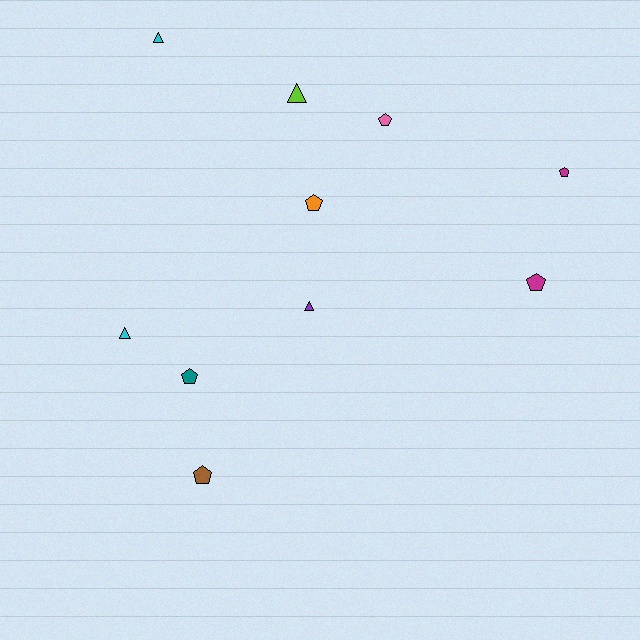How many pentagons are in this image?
There are 6 pentagons.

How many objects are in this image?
There are 10 objects.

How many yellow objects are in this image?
There are no yellow objects.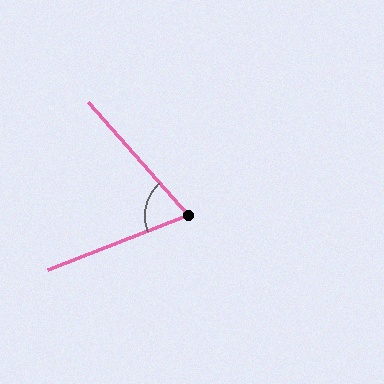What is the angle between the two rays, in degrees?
Approximately 69 degrees.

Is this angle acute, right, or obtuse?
It is acute.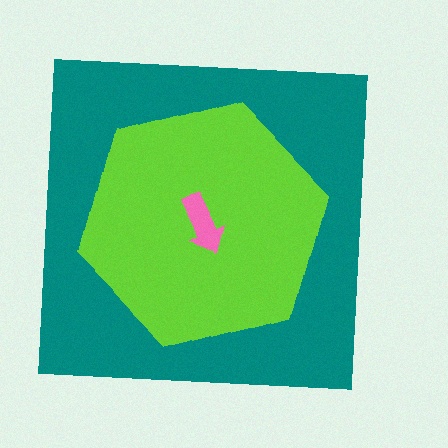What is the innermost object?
The pink arrow.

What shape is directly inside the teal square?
The lime hexagon.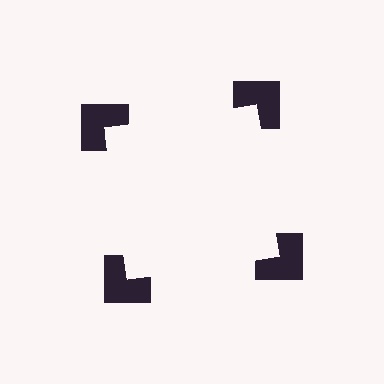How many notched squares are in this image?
There are 4 — one at each vertex of the illusory square.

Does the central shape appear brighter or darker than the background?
It typically appears slightly brighter than the background, even though no actual brightness change is drawn.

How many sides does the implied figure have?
4 sides.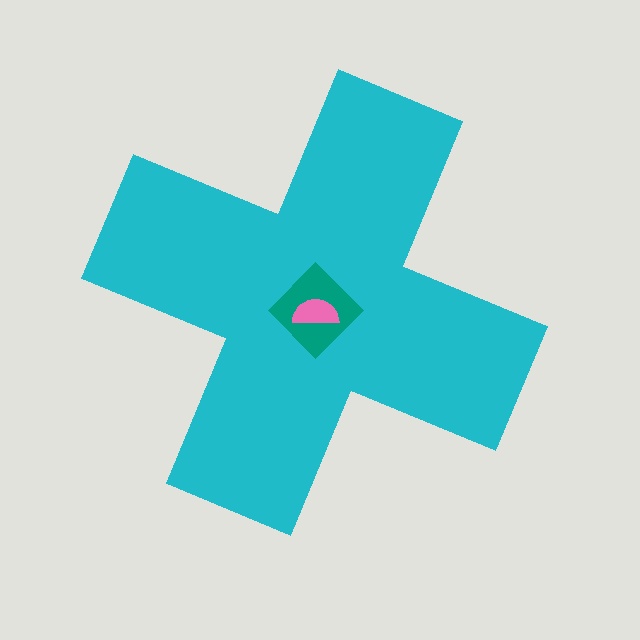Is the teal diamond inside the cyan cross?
Yes.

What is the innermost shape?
The pink semicircle.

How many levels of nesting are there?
3.